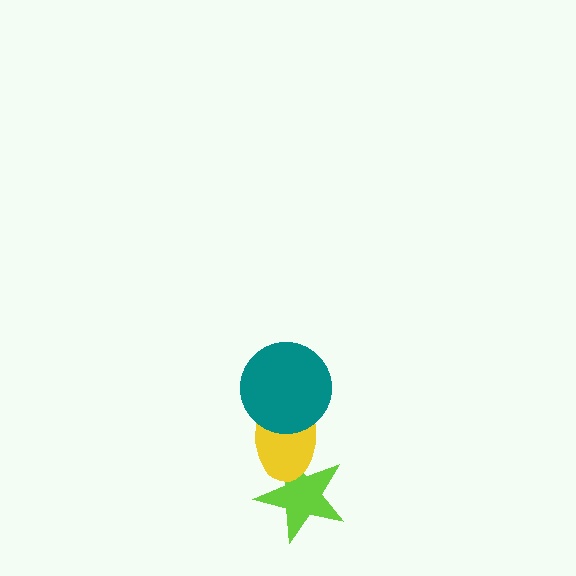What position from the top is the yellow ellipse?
The yellow ellipse is 2nd from the top.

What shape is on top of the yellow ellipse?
The teal circle is on top of the yellow ellipse.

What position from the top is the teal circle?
The teal circle is 1st from the top.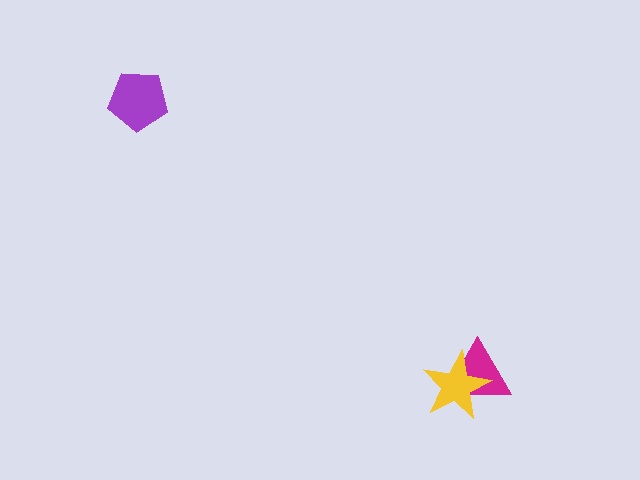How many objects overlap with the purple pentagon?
0 objects overlap with the purple pentagon.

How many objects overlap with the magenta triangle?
1 object overlaps with the magenta triangle.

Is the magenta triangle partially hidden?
Yes, it is partially covered by another shape.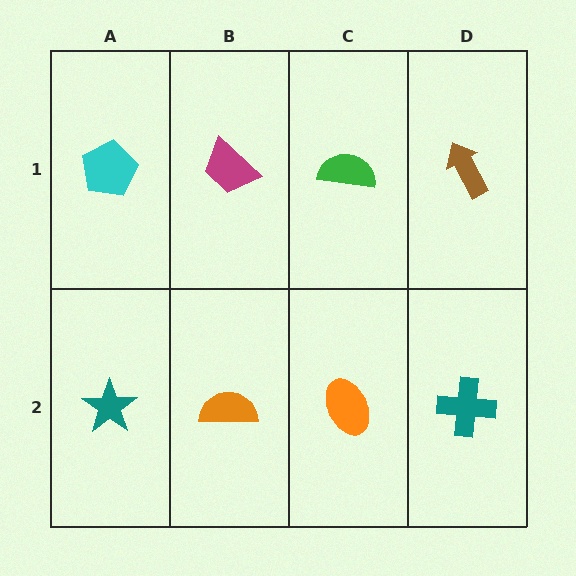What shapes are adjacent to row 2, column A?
A cyan pentagon (row 1, column A), an orange semicircle (row 2, column B).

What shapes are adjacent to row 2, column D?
A brown arrow (row 1, column D), an orange ellipse (row 2, column C).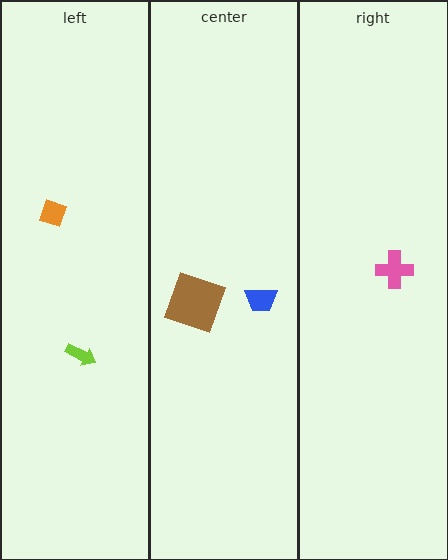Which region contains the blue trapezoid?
The center region.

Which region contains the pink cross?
The right region.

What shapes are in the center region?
The blue trapezoid, the brown square.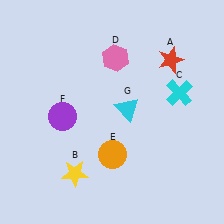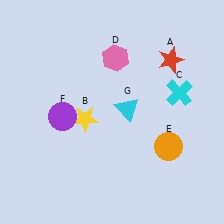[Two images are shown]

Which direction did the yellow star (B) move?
The yellow star (B) moved up.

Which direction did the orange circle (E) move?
The orange circle (E) moved right.